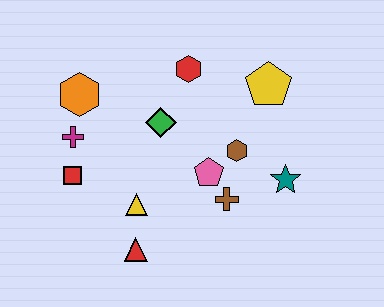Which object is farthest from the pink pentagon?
The orange hexagon is farthest from the pink pentagon.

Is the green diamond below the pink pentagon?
No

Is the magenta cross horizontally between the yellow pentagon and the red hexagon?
No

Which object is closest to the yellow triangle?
The red triangle is closest to the yellow triangle.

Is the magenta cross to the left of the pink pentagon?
Yes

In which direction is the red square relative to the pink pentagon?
The red square is to the left of the pink pentagon.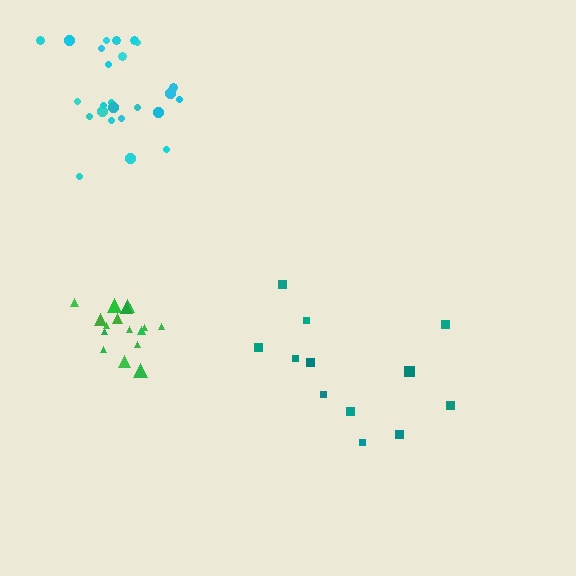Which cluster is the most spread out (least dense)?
Teal.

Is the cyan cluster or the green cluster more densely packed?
Green.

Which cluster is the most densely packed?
Green.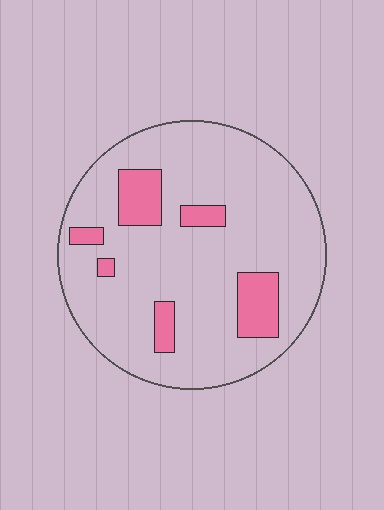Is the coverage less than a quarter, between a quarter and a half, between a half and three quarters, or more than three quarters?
Less than a quarter.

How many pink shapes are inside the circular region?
6.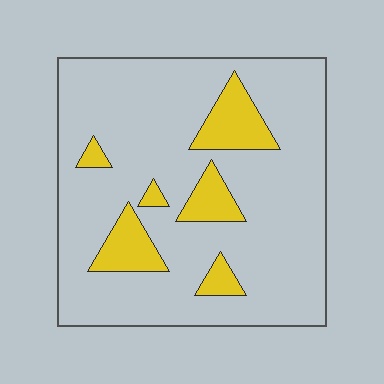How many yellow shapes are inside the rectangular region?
6.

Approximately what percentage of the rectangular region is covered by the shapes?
Approximately 15%.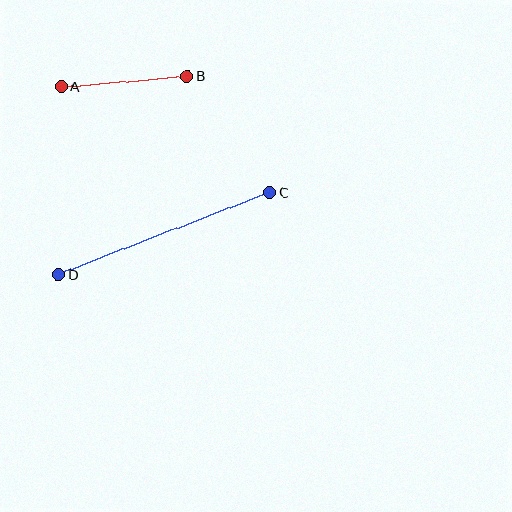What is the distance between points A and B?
The distance is approximately 126 pixels.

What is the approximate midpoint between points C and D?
The midpoint is at approximately (164, 233) pixels.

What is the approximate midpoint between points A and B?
The midpoint is at approximately (124, 81) pixels.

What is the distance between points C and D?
The distance is approximately 227 pixels.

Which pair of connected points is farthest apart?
Points C and D are farthest apart.